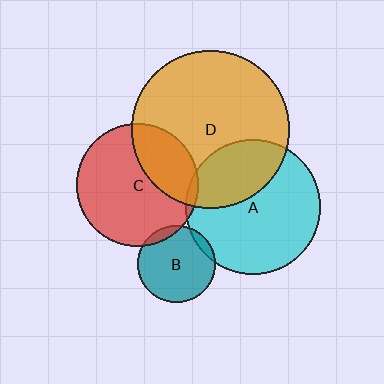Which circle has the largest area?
Circle D (orange).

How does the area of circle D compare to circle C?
Approximately 1.7 times.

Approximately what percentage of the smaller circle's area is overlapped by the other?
Approximately 30%.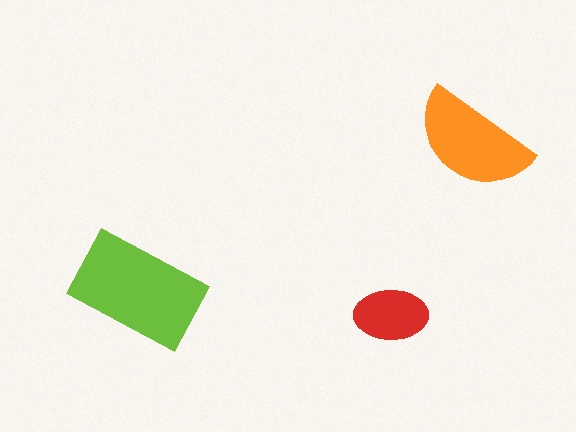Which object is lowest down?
The red ellipse is bottommost.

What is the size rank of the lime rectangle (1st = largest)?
1st.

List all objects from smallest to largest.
The red ellipse, the orange semicircle, the lime rectangle.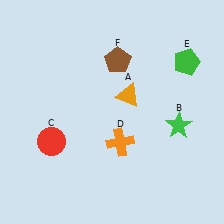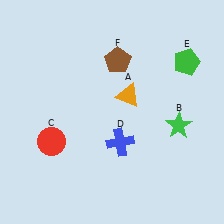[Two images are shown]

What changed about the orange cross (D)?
In Image 1, D is orange. In Image 2, it changed to blue.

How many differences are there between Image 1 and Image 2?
There is 1 difference between the two images.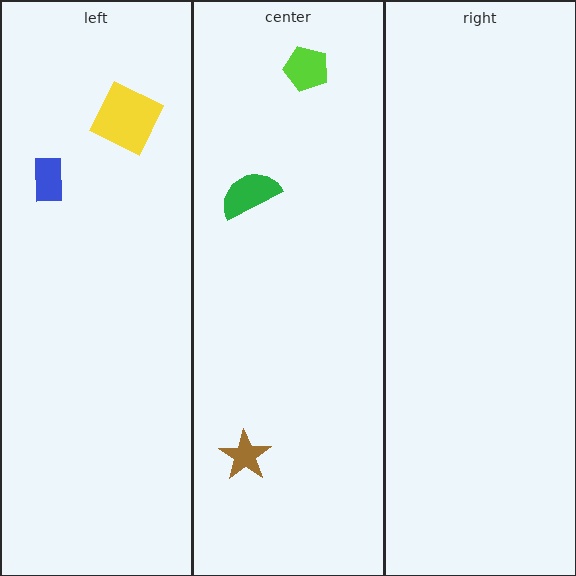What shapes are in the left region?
The blue rectangle, the yellow square.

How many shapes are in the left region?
2.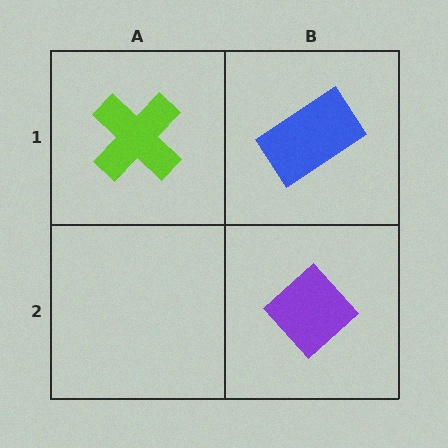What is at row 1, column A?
A lime cross.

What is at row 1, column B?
A blue rectangle.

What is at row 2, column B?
A purple diamond.